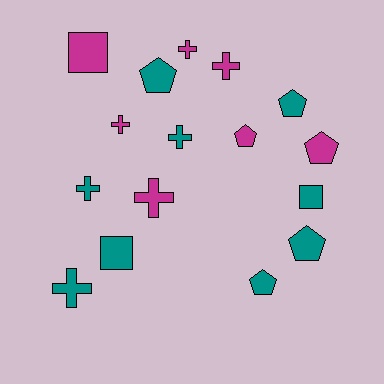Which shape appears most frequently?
Cross, with 7 objects.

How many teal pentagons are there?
There are 4 teal pentagons.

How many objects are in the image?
There are 16 objects.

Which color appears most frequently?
Teal, with 9 objects.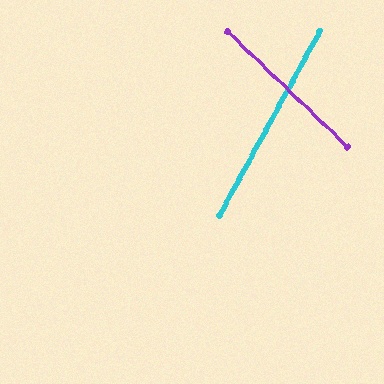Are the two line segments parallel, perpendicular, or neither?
Neither parallel nor perpendicular — they differ by about 75°.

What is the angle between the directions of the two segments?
Approximately 75 degrees.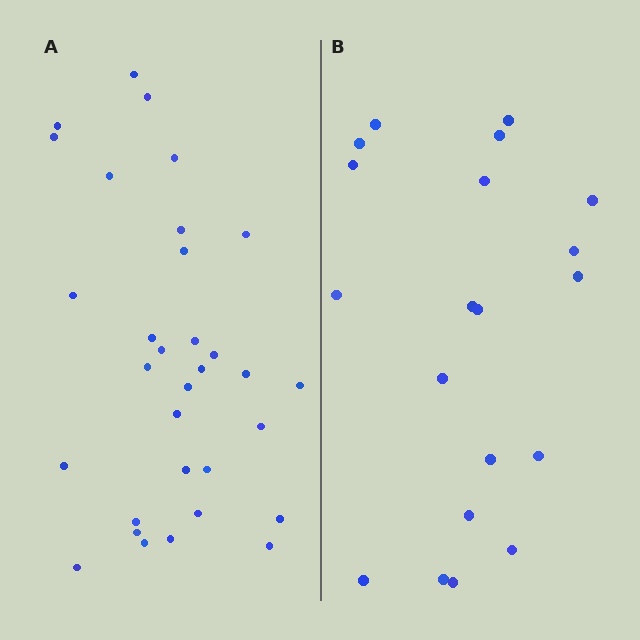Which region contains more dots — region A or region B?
Region A (the left region) has more dots.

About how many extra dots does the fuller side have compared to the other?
Region A has roughly 12 or so more dots than region B.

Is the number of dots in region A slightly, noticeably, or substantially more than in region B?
Region A has substantially more. The ratio is roughly 1.6 to 1.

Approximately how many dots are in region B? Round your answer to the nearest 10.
About 20 dots.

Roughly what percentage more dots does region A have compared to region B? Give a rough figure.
About 60% more.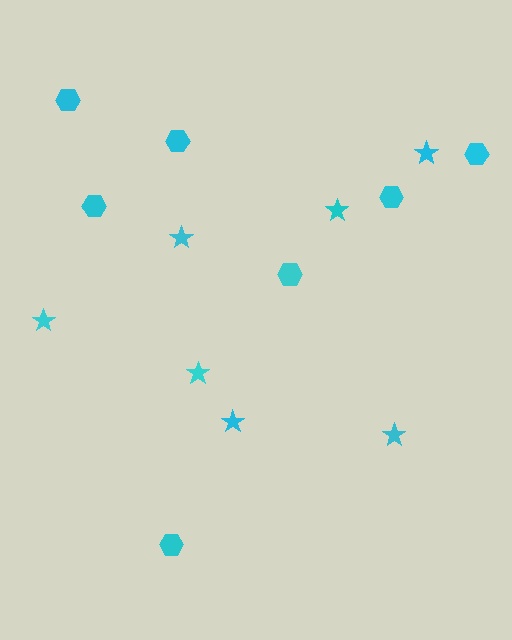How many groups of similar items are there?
There are 2 groups: one group of hexagons (7) and one group of stars (7).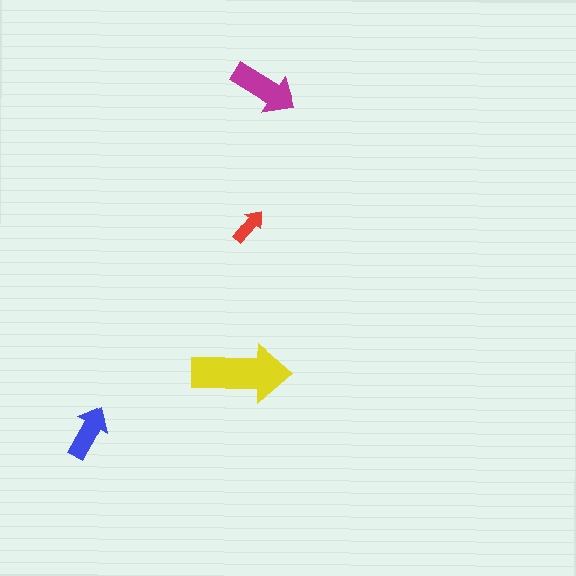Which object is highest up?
The magenta arrow is topmost.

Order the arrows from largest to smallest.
the yellow one, the magenta one, the blue one, the red one.